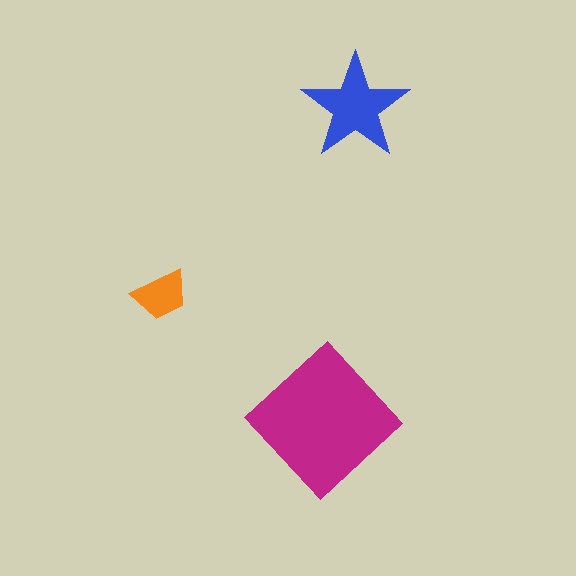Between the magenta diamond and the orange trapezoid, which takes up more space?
The magenta diamond.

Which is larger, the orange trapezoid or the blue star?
The blue star.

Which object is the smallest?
The orange trapezoid.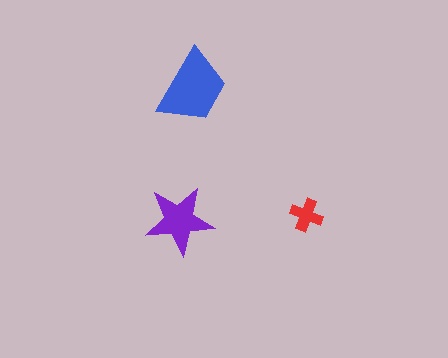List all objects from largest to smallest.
The blue trapezoid, the purple star, the red cross.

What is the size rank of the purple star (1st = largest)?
2nd.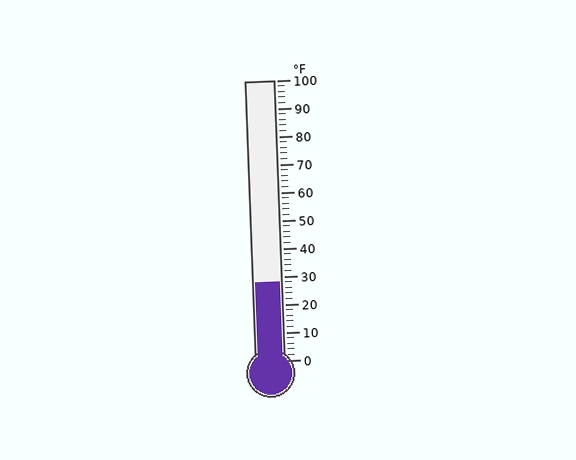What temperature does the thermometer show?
The thermometer shows approximately 28°F.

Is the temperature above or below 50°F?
The temperature is below 50°F.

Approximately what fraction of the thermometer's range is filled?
The thermometer is filled to approximately 30% of its range.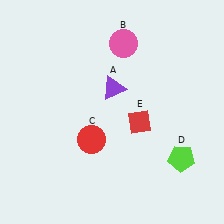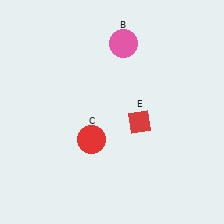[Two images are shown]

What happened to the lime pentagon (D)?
The lime pentagon (D) was removed in Image 2. It was in the bottom-right area of Image 1.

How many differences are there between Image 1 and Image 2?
There are 2 differences between the two images.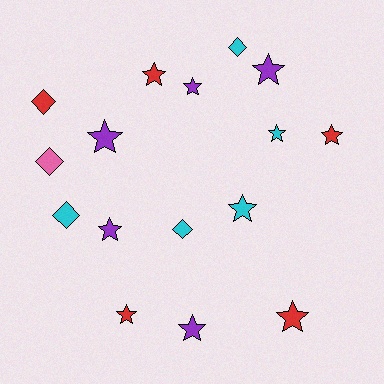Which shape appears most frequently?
Star, with 11 objects.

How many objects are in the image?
There are 16 objects.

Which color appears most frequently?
Purple, with 5 objects.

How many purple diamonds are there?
There are no purple diamonds.